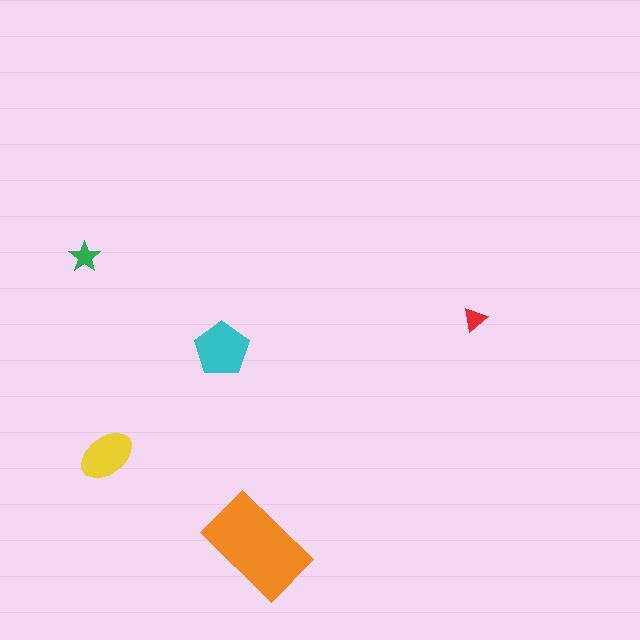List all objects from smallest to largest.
The red triangle, the green star, the yellow ellipse, the cyan pentagon, the orange rectangle.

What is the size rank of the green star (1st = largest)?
4th.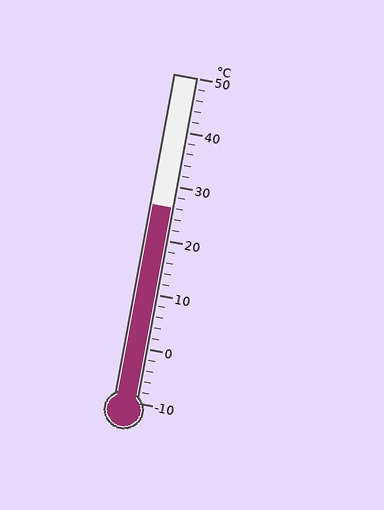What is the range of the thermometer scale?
The thermometer scale ranges from -10°C to 50°C.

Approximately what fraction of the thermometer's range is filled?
The thermometer is filled to approximately 60% of its range.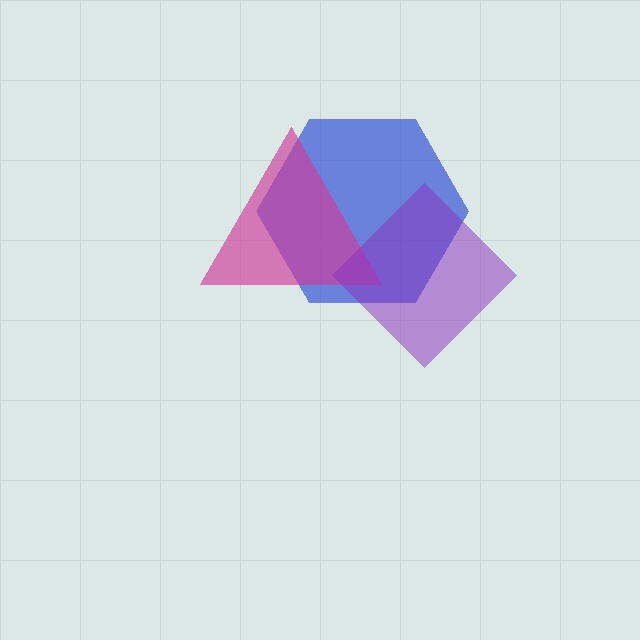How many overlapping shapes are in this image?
There are 3 overlapping shapes in the image.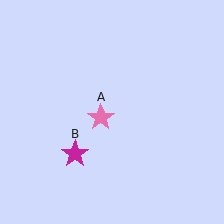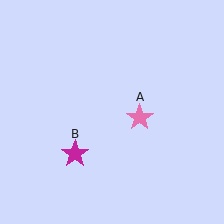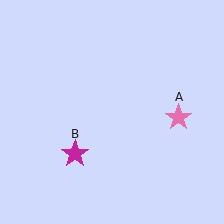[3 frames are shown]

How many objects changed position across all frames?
1 object changed position: pink star (object A).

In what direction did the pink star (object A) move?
The pink star (object A) moved right.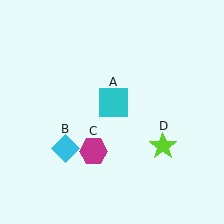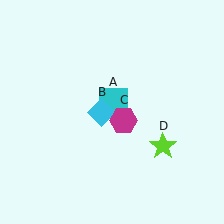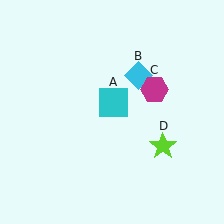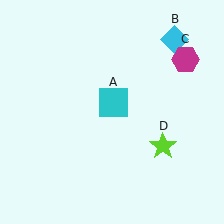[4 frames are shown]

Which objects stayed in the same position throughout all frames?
Cyan square (object A) and lime star (object D) remained stationary.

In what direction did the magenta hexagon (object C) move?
The magenta hexagon (object C) moved up and to the right.